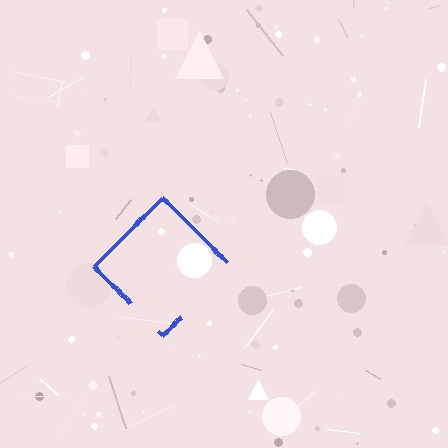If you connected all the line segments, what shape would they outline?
They would outline a diamond.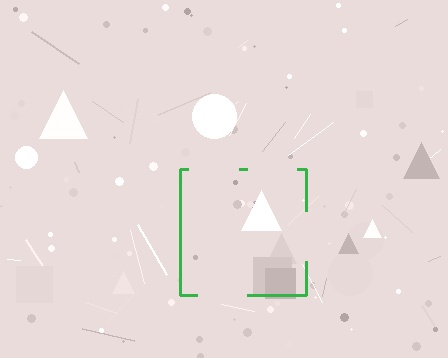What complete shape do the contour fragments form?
The contour fragments form a square.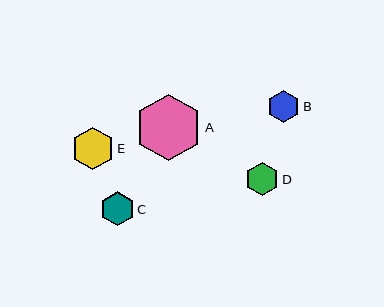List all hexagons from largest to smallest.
From largest to smallest: A, E, C, D, B.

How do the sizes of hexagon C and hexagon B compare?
Hexagon C and hexagon B are approximately the same size.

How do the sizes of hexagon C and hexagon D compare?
Hexagon C and hexagon D are approximately the same size.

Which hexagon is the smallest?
Hexagon B is the smallest with a size of approximately 32 pixels.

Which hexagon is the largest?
Hexagon A is the largest with a size of approximately 66 pixels.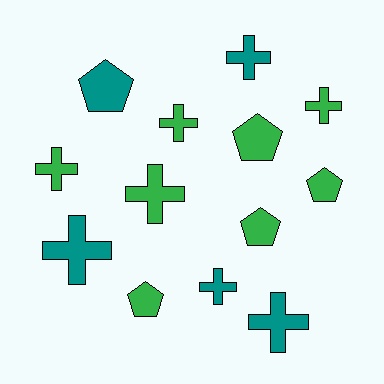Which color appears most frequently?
Green, with 8 objects.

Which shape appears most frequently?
Cross, with 8 objects.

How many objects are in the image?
There are 13 objects.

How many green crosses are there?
There are 4 green crosses.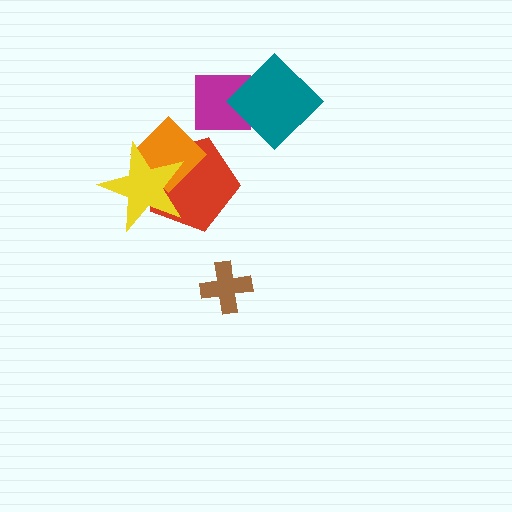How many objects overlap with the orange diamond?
2 objects overlap with the orange diamond.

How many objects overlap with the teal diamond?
1 object overlaps with the teal diamond.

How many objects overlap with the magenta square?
1 object overlaps with the magenta square.